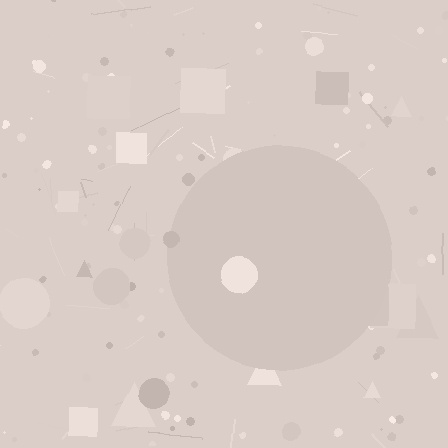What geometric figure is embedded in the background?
A circle is embedded in the background.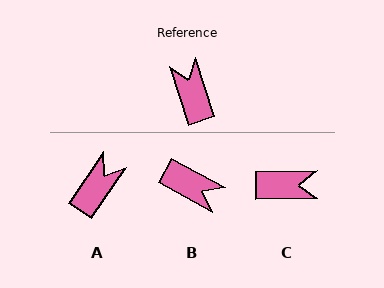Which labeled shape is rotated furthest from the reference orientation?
B, about 136 degrees away.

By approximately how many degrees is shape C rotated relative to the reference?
Approximately 107 degrees clockwise.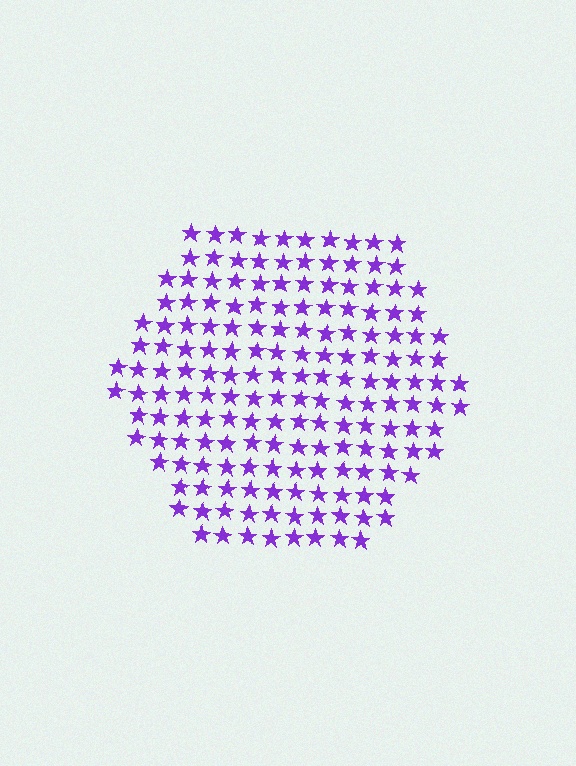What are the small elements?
The small elements are stars.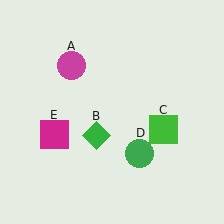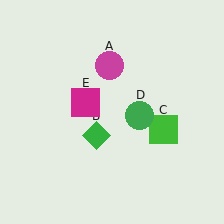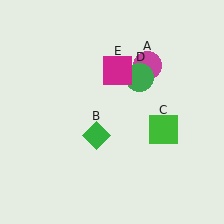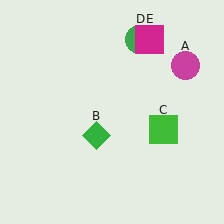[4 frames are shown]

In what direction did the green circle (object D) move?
The green circle (object D) moved up.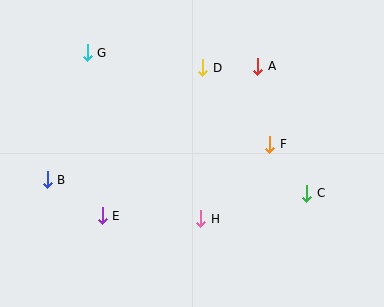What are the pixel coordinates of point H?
Point H is at (201, 219).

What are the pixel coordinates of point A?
Point A is at (258, 66).